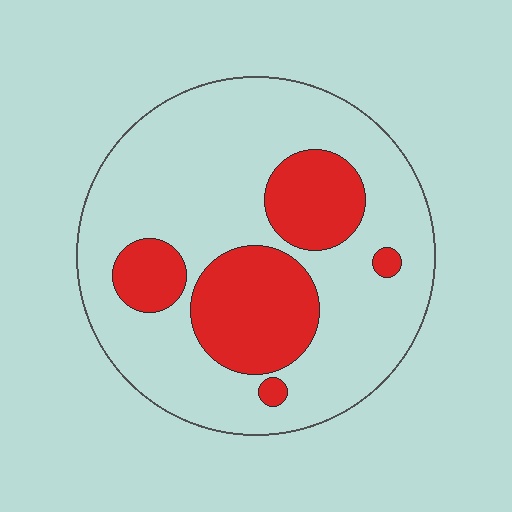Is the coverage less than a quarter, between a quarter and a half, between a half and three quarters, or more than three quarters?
Between a quarter and a half.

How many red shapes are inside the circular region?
5.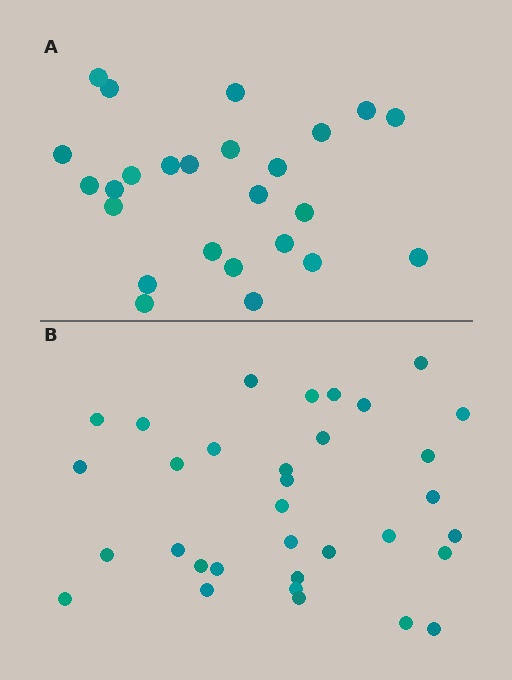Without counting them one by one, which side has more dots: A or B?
Region B (the bottom region) has more dots.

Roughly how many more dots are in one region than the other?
Region B has roughly 8 or so more dots than region A.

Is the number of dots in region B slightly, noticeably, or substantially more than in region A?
Region B has noticeably more, but not dramatically so. The ratio is roughly 1.3 to 1.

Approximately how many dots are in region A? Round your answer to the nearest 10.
About 20 dots. (The exact count is 25, which rounds to 20.)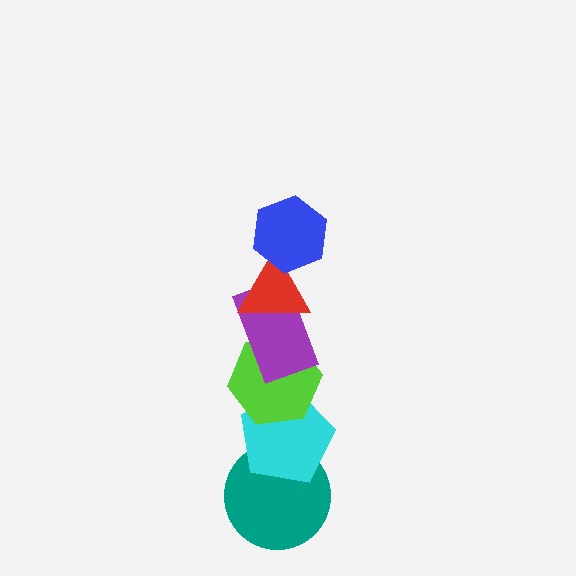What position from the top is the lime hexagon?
The lime hexagon is 4th from the top.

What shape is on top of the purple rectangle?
The red triangle is on top of the purple rectangle.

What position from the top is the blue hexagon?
The blue hexagon is 1st from the top.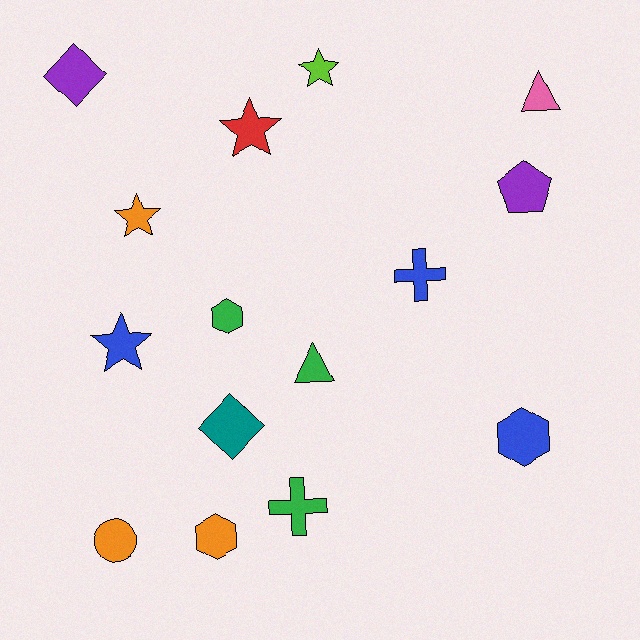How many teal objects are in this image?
There is 1 teal object.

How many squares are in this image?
There are no squares.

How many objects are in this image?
There are 15 objects.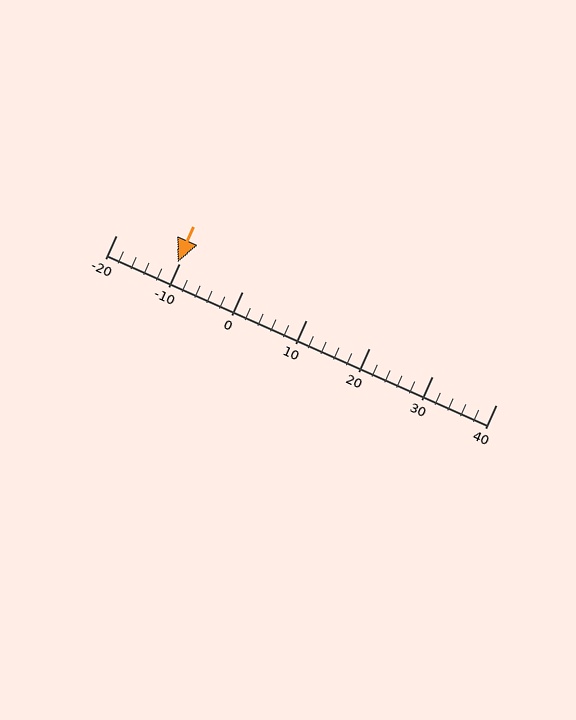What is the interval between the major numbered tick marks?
The major tick marks are spaced 10 units apart.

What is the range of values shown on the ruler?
The ruler shows values from -20 to 40.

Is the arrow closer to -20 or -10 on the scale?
The arrow is closer to -10.